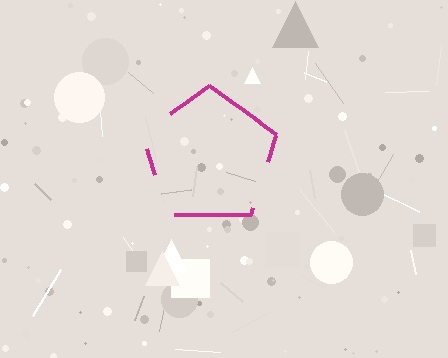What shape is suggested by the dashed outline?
The dashed outline suggests a pentagon.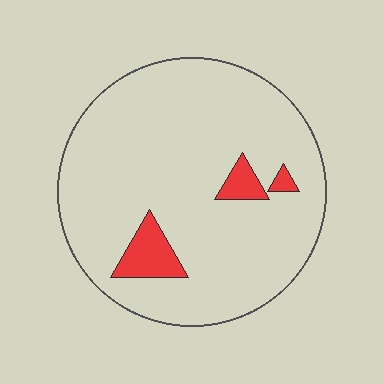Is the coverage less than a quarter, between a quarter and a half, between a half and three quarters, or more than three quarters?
Less than a quarter.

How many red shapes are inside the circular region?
3.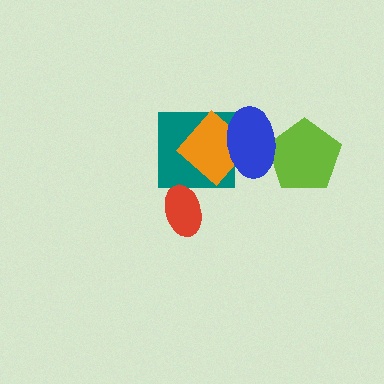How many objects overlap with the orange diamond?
2 objects overlap with the orange diamond.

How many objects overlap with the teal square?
2 objects overlap with the teal square.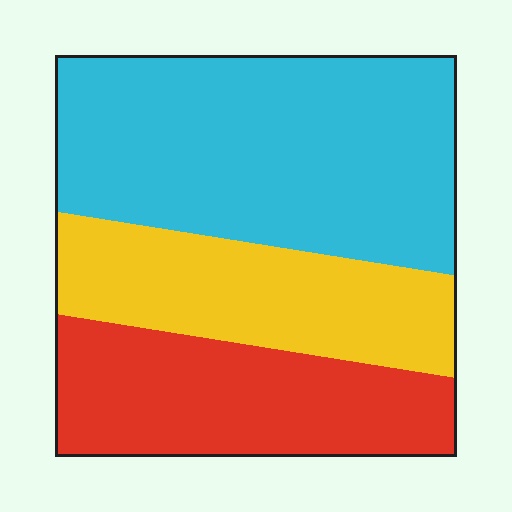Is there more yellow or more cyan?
Cyan.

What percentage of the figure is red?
Red covers about 30% of the figure.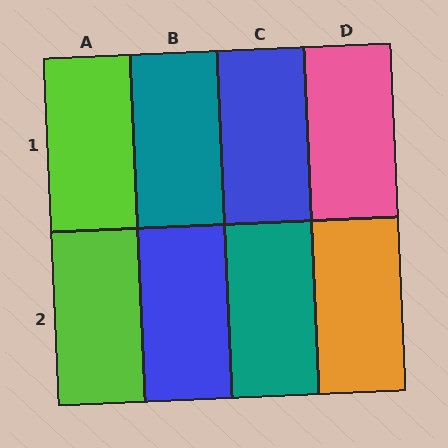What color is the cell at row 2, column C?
Teal.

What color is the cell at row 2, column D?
Orange.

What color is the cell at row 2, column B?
Blue.